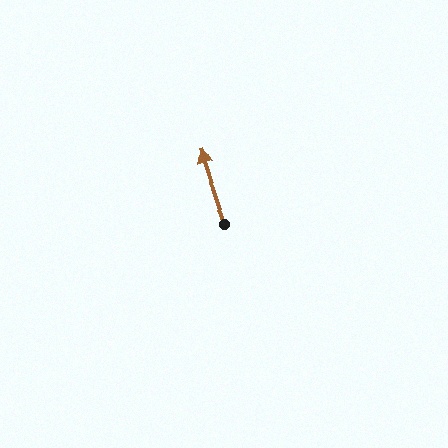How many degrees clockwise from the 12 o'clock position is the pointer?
Approximately 341 degrees.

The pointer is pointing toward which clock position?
Roughly 11 o'clock.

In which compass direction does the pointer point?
North.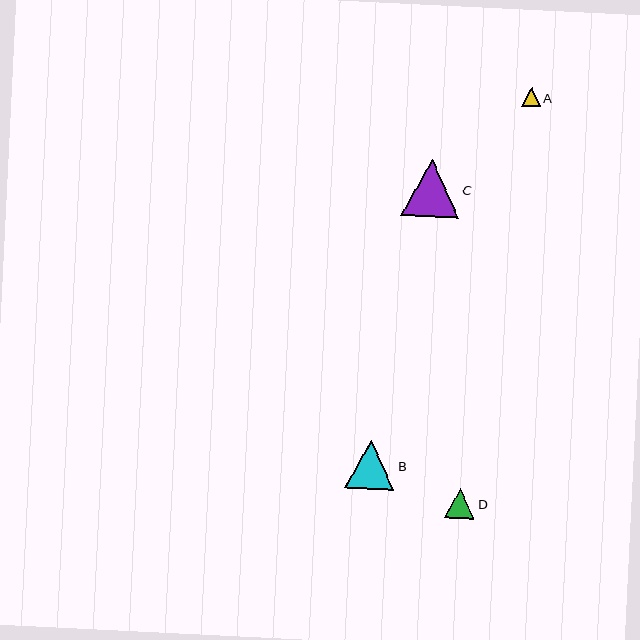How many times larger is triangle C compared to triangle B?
Triangle C is approximately 1.2 times the size of triangle B.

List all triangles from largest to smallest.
From largest to smallest: C, B, D, A.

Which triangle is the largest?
Triangle C is the largest with a size of approximately 58 pixels.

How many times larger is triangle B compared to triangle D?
Triangle B is approximately 1.6 times the size of triangle D.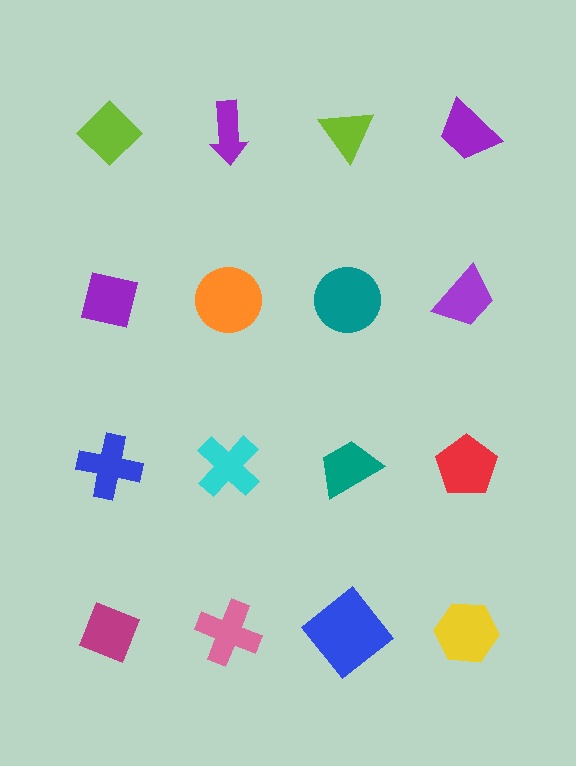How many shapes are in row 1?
4 shapes.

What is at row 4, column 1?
A magenta diamond.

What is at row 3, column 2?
A cyan cross.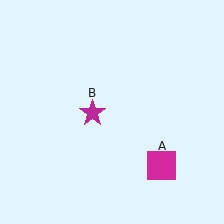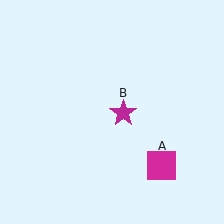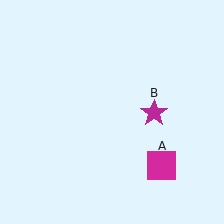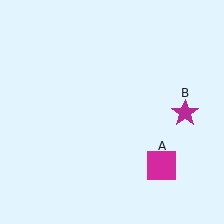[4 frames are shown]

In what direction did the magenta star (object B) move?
The magenta star (object B) moved right.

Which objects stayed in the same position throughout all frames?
Magenta square (object A) remained stationary.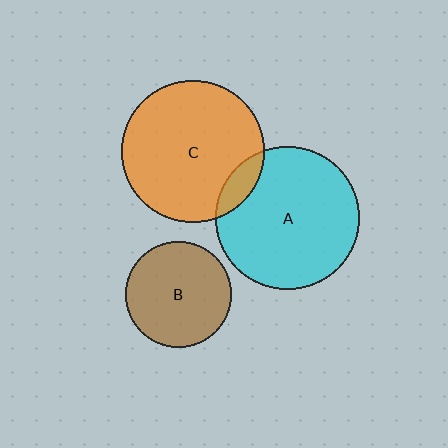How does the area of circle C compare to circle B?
Approximately 1.8 times.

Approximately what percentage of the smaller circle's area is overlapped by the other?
Approximately 10%.